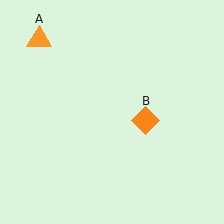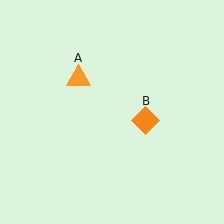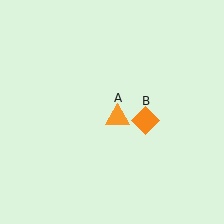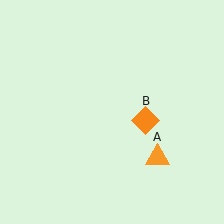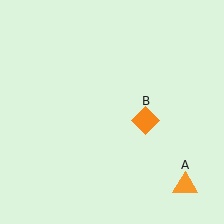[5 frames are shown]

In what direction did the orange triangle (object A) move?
The orange triangle (object A) moved down and to the right.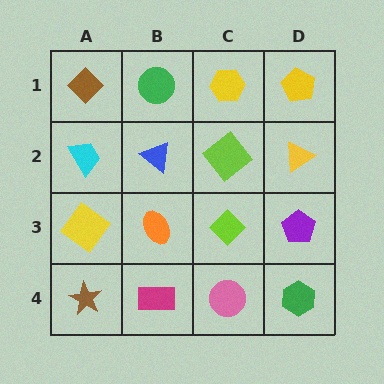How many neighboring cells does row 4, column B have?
3.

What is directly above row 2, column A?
A brown diamond.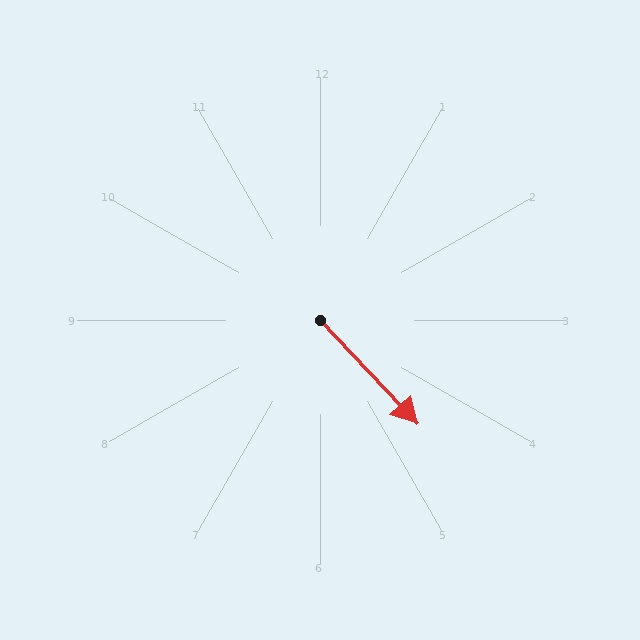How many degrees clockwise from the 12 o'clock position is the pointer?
Approximately 137 degrees.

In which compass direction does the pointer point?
Southeast.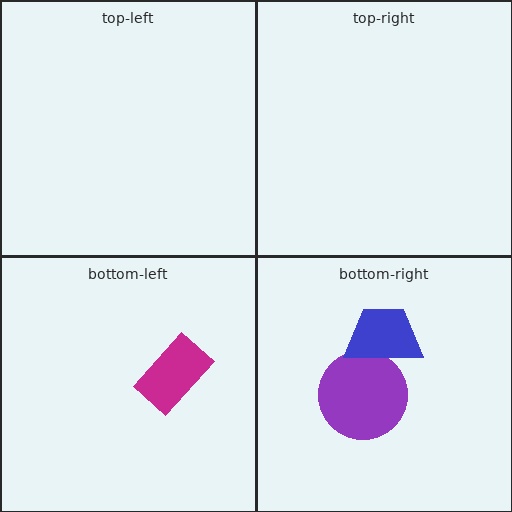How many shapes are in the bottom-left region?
1.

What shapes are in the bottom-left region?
The magenta rectangle.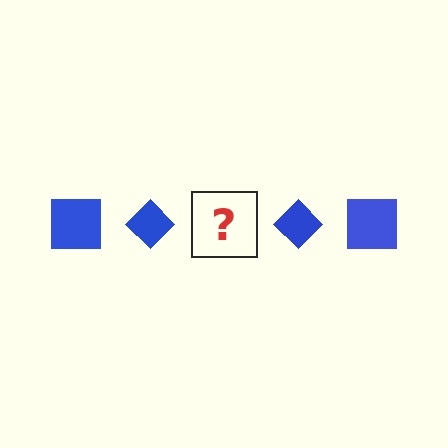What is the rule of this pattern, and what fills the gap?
The rule is that the pattern cycles through square, diamond shapes in blue. The gap should be filled with a blue square.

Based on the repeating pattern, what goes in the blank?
The blank should be a blue square.